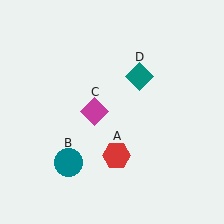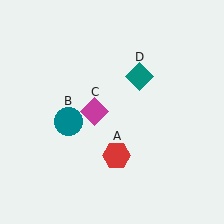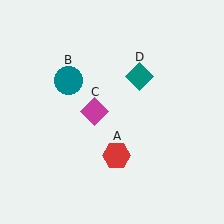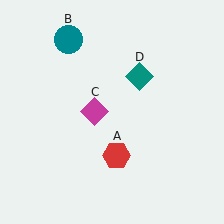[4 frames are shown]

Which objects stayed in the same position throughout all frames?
Red hexagon (object A) and magenta diamond (object C) and teal diamond (object D) remained stationary.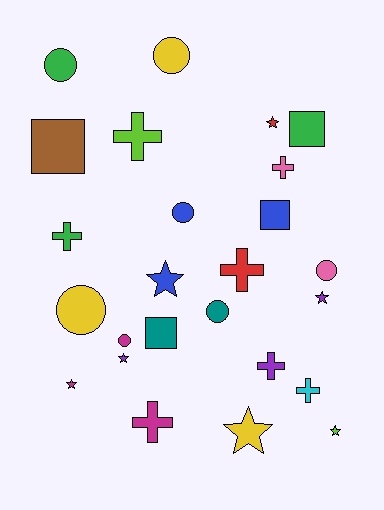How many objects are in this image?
There are 25 objects.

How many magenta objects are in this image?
There are 3 magenta objects.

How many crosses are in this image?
There are 7 crosses.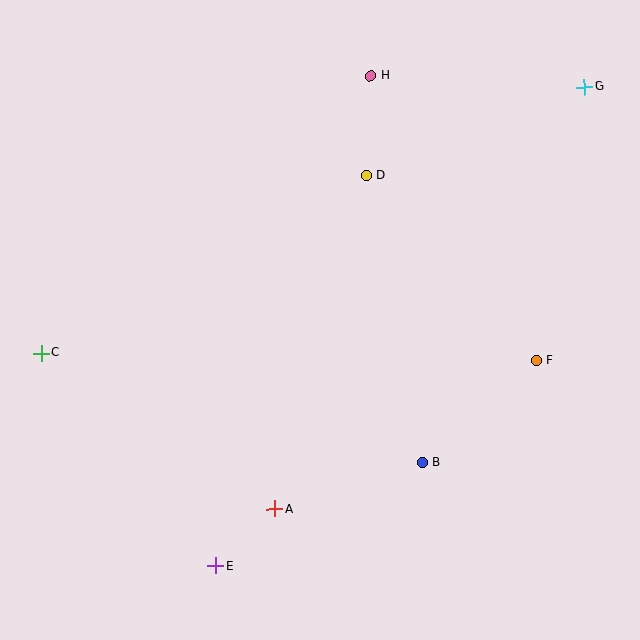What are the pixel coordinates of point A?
Point A is at (275, 509).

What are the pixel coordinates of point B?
Point B is at (422, 462).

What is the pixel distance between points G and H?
The distance between G and H is 213 pixels.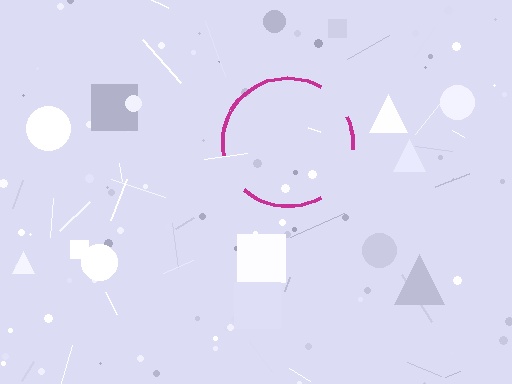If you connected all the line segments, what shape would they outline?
They would outline a circle.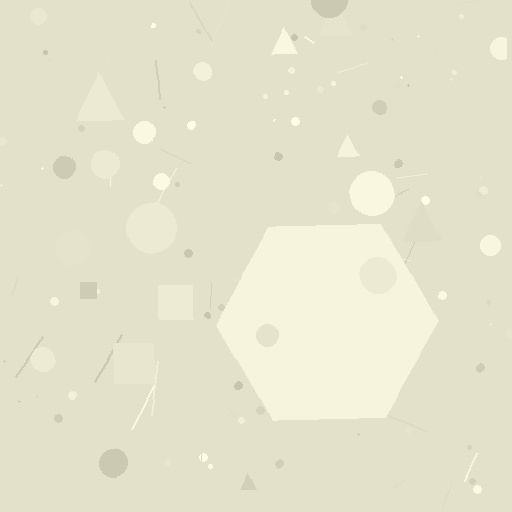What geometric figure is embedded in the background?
A hexagon is embedded in the background.